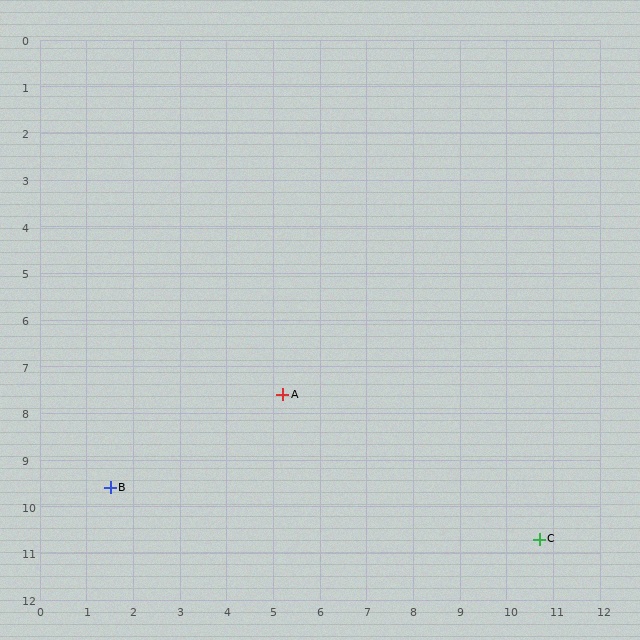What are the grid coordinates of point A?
Point A is at approximately (5.2, 7.6).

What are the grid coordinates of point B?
Point B is at approximately (1.5, 9.6).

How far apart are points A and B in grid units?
Points A and B are about 4.2 grid units apart.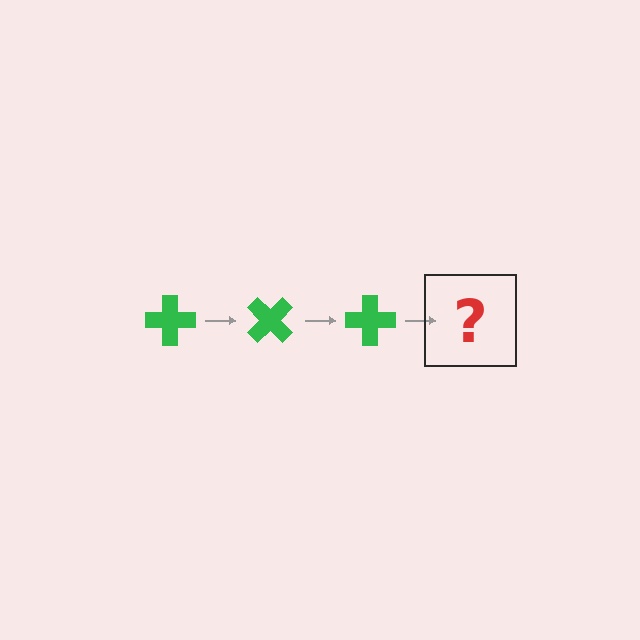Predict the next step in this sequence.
The next step is a green cross rotated 135 degrees.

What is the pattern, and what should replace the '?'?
The pattern is that the cross rotates 45 degrees each step. The '?' should be a green cross rotated 135 degrees.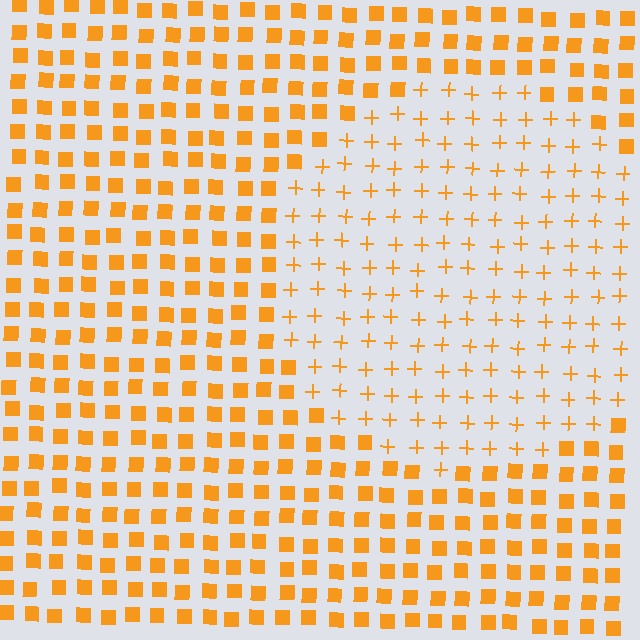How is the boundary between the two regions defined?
The boundary is defined by a change in element shape: plus signs inside vs. squares outside. All elements share the same color and spacing.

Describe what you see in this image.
The image is filled with small orange elements arranged in a uniform grid. A circle-shaped region contains plus signs, while the surrounding area contains squares. The boundary is defined purely by the change in element shape.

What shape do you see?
I see a circle.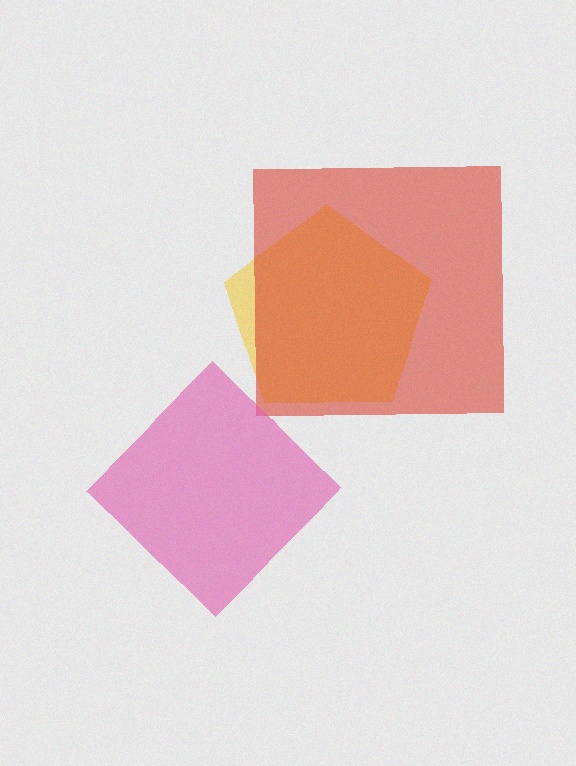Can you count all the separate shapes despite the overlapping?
Yes, there are 3 separate shapes.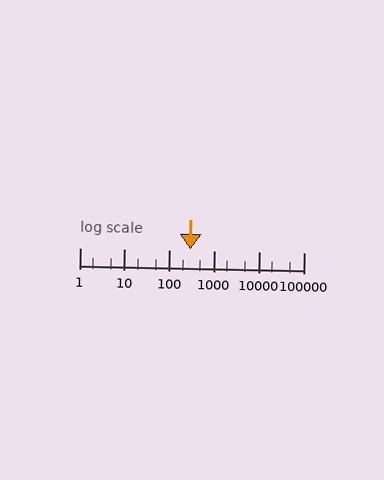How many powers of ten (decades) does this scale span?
The scale spans 5 decades, from 1 to 100000.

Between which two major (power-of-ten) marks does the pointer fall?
The pointer is between 100 and 1000.